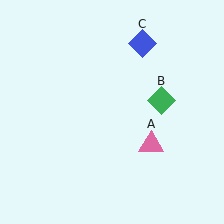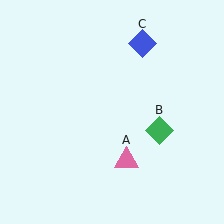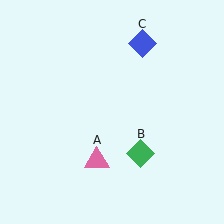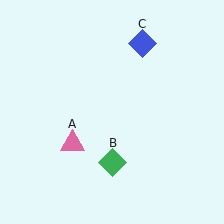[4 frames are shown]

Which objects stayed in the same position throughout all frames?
Blue diamond (object C) remained stationary.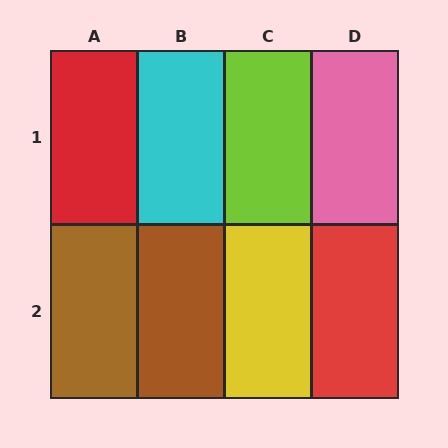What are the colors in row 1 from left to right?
Red, cyan, lime, pink.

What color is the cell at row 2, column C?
Yellow.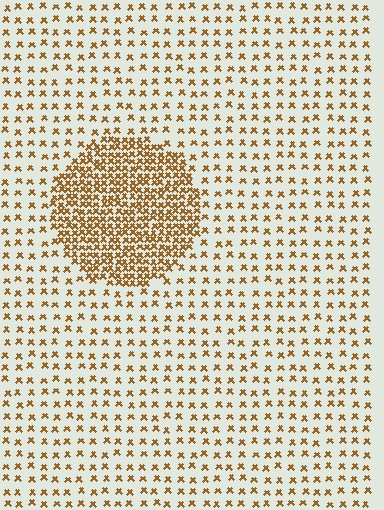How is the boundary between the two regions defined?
The boundary is defined by a change in element density (approximately 3.0x ratio). All elements are the same color, size, and shape.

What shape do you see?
I see a circle.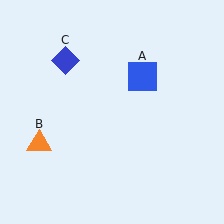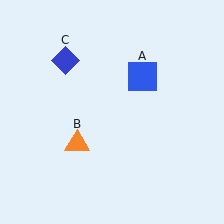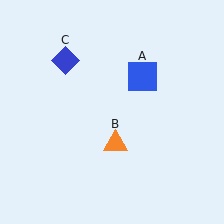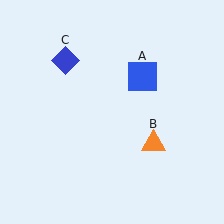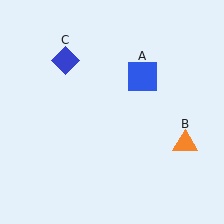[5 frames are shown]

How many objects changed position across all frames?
1 object changed position: orange triangle (object B).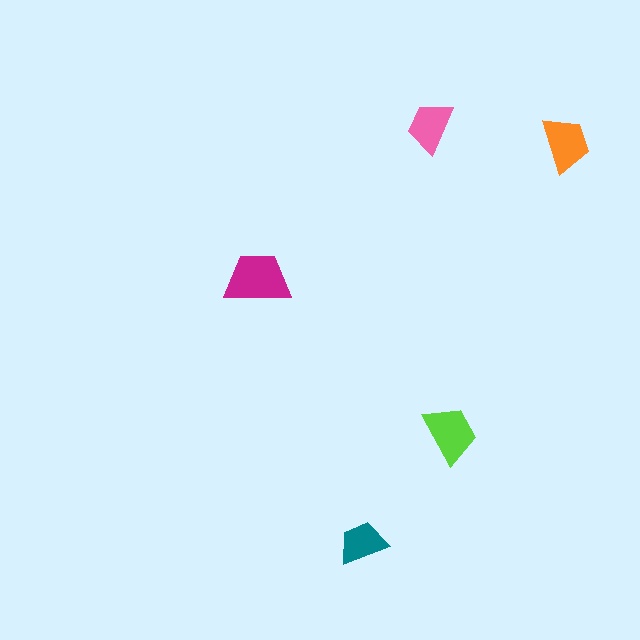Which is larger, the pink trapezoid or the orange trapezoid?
The orange one.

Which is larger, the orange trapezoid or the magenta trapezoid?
The magenta one.